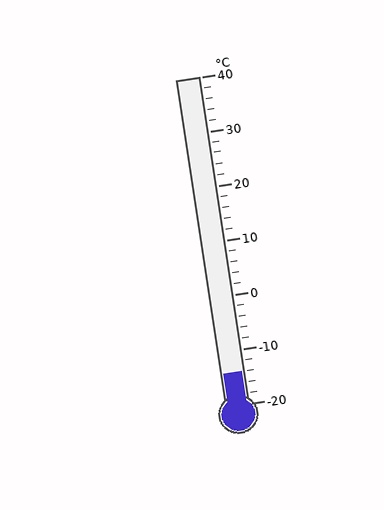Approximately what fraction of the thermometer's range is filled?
The thermometer is filled to approximately 10% of its range.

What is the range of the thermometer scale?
The thermometer scale ranges from -20°C to 40°C.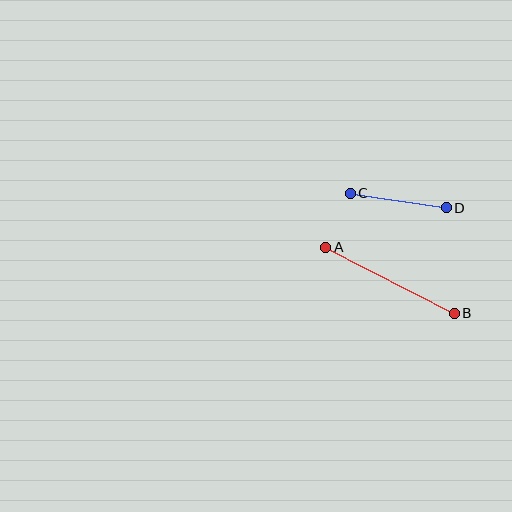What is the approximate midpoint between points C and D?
The midpoint is at approximately (398, 201) pixels.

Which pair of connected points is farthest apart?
Points A and B are farthest apart.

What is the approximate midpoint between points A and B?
The midpoint is at approximately (390, 280) pixels.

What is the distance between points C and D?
The distance is approximately 97 pixels.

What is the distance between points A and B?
The distance is approximately 144 pixels.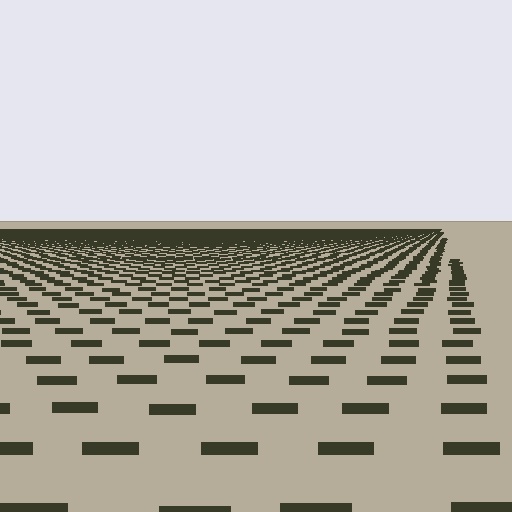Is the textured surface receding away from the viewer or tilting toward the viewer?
The surface is receding away from the viewer. Texture elements get smaller and denser toward the top.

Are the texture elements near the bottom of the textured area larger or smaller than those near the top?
Larger. Near the bottom, elements are closer to the viewer and appear at a bigger on-screen size.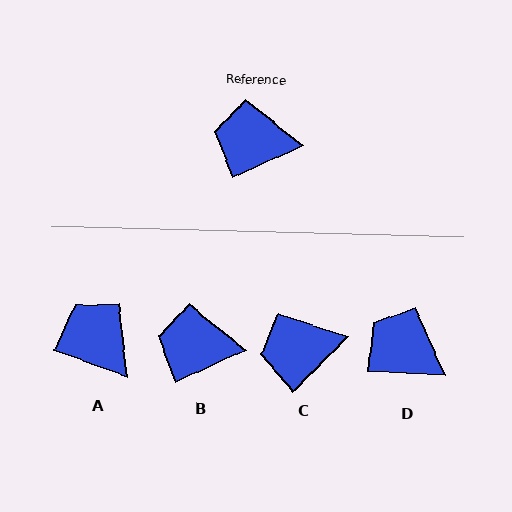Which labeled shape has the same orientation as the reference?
B.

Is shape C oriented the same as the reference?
No, it is off by about 20 degrees.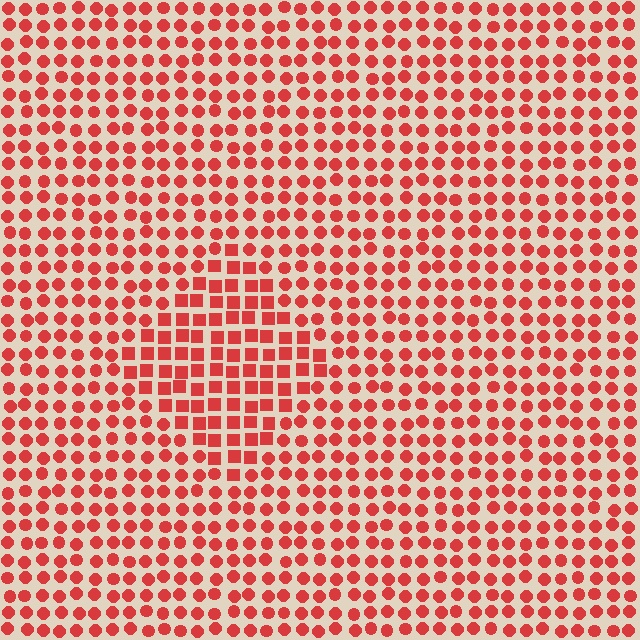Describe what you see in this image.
The image is filled with small red elements arranged in a uniform grid. A diamond-shaped region contains squares, while the surrounding area contains circles. The boundary is defined purely by the change in element shape.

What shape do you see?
I see a diamond.